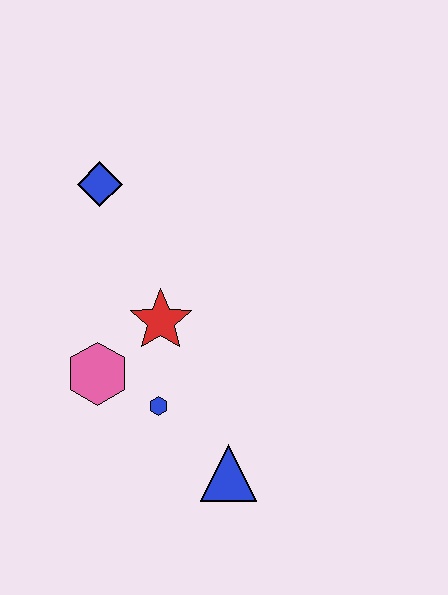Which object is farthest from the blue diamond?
The blue triangle is farthest from the blue diamond.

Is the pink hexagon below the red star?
Yes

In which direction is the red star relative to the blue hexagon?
The red star is above the blue hexagon.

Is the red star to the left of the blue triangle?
Yes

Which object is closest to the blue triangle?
The blue hexagon is closest to the blue triangle.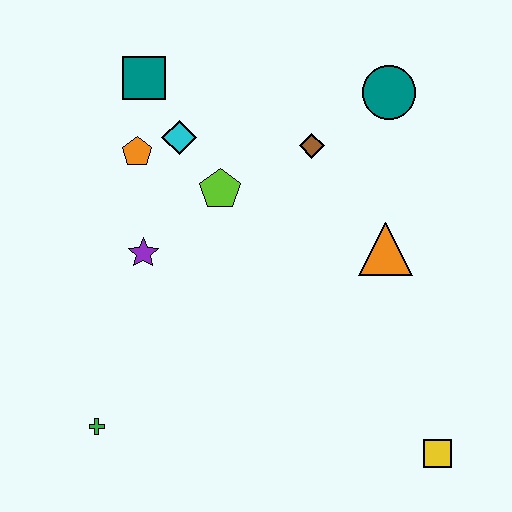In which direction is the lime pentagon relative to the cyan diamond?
The lime pentagon is below the cyan diamond.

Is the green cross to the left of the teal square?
Yes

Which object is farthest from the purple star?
The yellow square is farthest from the purple star.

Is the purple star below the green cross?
No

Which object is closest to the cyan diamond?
The orange pentagon is closest to the cyan diamond.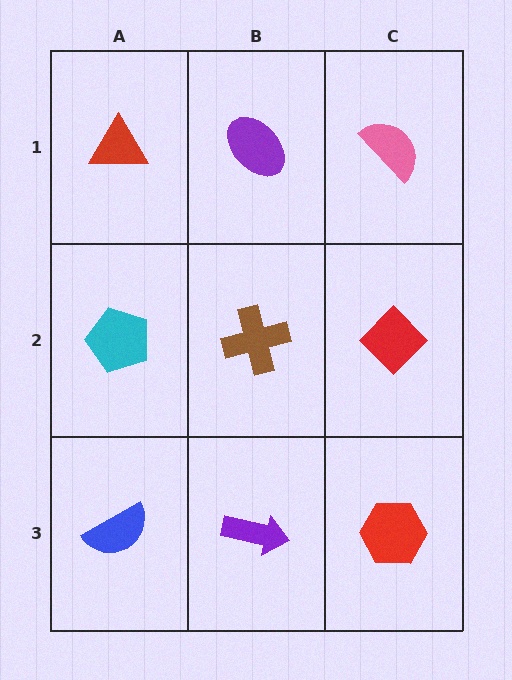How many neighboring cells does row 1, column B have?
3.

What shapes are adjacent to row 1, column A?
A cyan pentagon (row 2, column A), a purple ellipse (row 1, column B).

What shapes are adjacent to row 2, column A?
A red triangle (row 1, column A), a blue semicircle (row 3, column A), a brown cross (row 2, column B).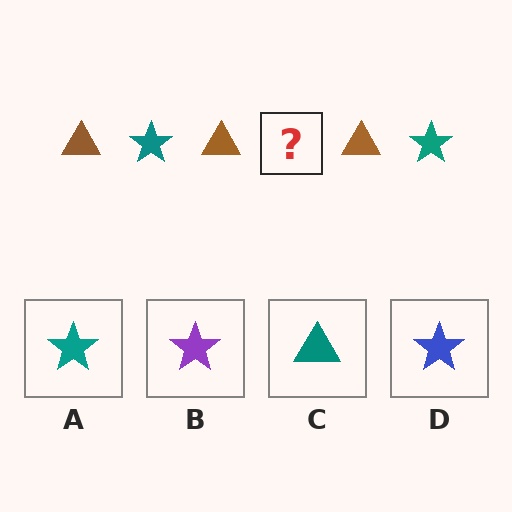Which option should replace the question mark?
Option A.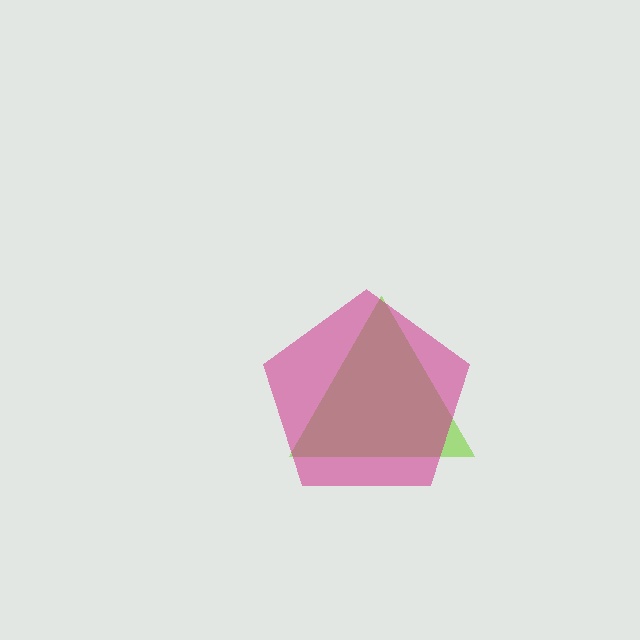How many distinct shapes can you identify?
There are 2 distinct shapes: a lime triangle, a magenta pentagon.